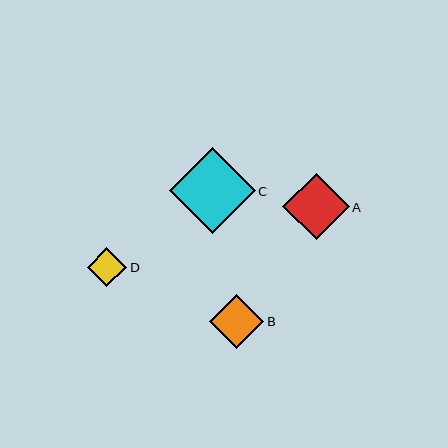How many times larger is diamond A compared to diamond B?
Diamond A is approximately 1.2 times the size of diamond B.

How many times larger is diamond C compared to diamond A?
Diamond C is approximately 1.3 times the size of diamond A.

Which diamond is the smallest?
Diamond D is the smallest with a size of approximately 39 pixels.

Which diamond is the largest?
Diamond C is the largest with a size of approximately 86 pixels.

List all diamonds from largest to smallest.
From largest to smallest: C, A, B, D.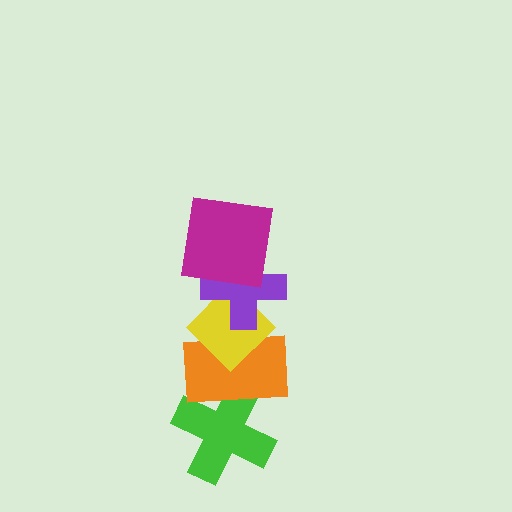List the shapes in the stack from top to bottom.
From top to bottom: the magenta square, the purple cross, the yellow diamond, the orange rectangle, the green cross.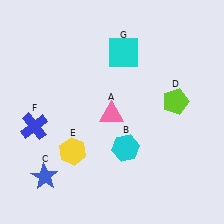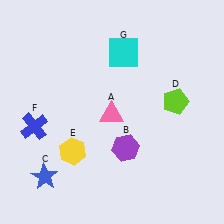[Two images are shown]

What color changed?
The hexagon (B) changed from cyan in Image 1 to purple in Image 2.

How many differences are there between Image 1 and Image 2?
There is 1 difference between the two images.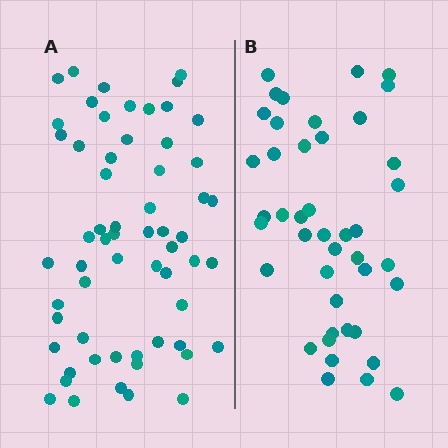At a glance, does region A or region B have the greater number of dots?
Region A (the left region) has more dots.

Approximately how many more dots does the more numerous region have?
Region A has approximately 15 more dots than region B.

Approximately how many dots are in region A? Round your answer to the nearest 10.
About 60 dots.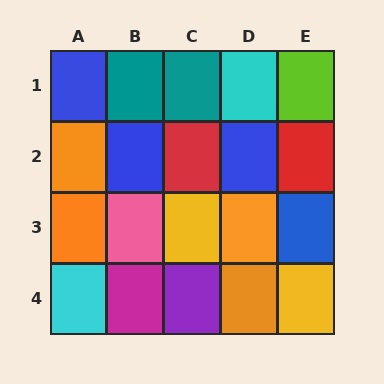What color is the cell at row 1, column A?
Blue.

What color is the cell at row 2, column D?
Blue.